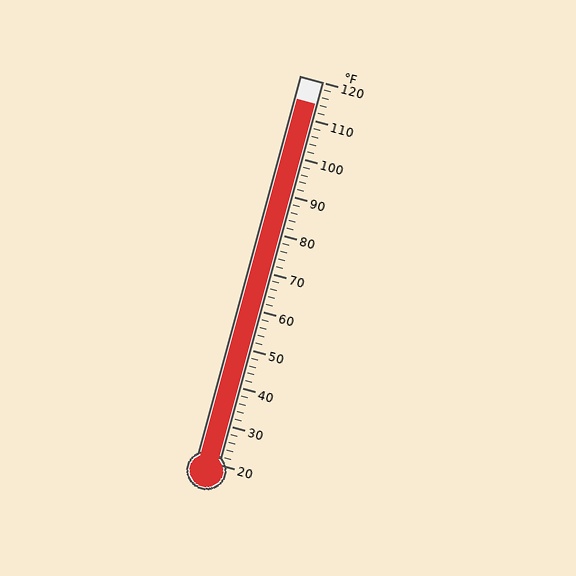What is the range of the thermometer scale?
The thermometer scale ranges from 20°F to 120°F.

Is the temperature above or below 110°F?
The temperature is above 110°F.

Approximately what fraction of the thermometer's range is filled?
The thermometer is filled to approximately 95% of its range.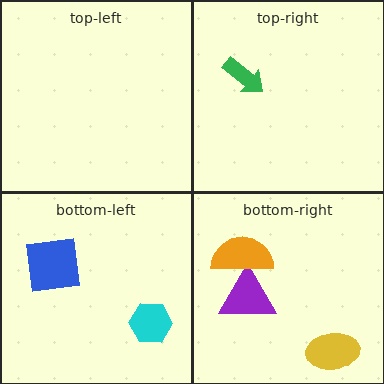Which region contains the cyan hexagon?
The bottom-left region.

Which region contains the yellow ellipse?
The bottom-right region.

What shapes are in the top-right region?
The green arrow.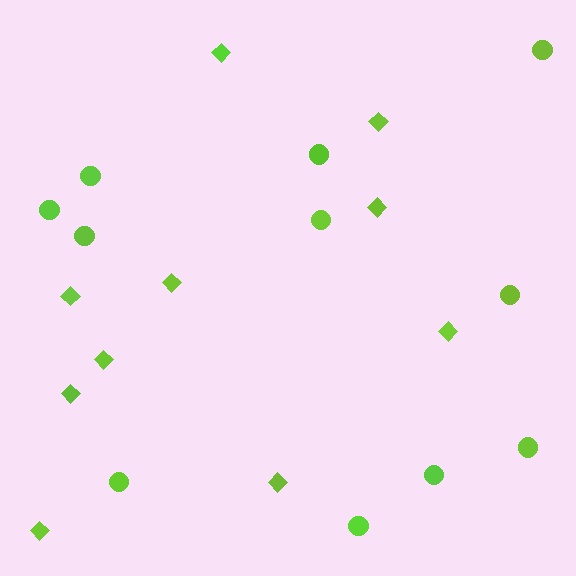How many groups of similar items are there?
There are 2 groups: one group of diamonds (10) and one group of circles (11).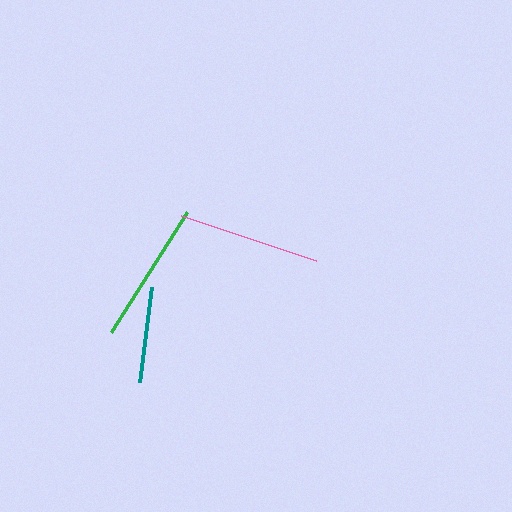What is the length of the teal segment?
The teal segment is approximately 96 pixels long.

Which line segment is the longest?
The pink line is the longest at approximately 142 pixels.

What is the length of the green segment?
The green segment is approximately 142 pixels long.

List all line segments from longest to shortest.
From longest to shortest: pink, green, teal.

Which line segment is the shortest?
The teal line is the shortest at approximately 96 pixels.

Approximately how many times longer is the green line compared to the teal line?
The green line is approximately 1.5 times the length of the teal line.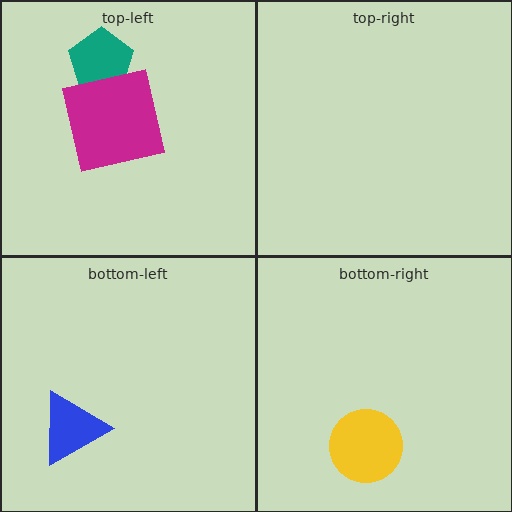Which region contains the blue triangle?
The bottom-left region.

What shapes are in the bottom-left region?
The blue triangle.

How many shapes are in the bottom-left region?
1.